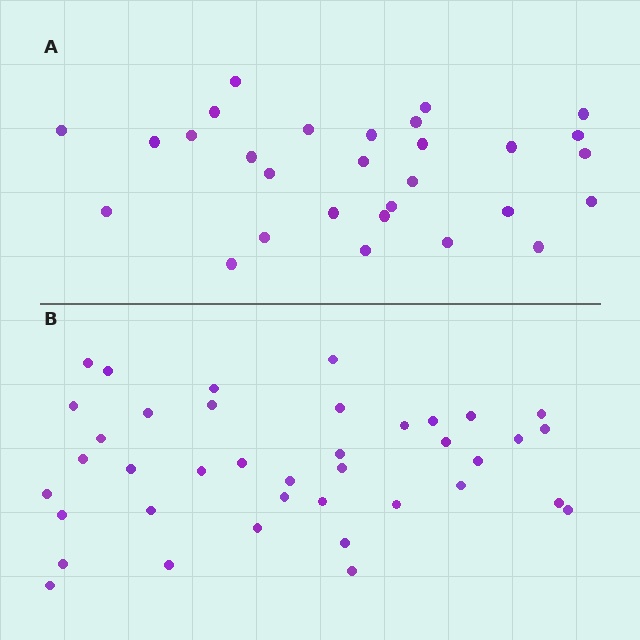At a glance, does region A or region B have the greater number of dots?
Region B (the bottom region) has more dots.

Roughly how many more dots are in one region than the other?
Region B has roughly 10 or so more dots than region A.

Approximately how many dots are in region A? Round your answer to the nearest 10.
About 30 dots. (The exact count is 29, which rounds to 30.)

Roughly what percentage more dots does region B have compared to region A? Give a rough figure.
About 35% more.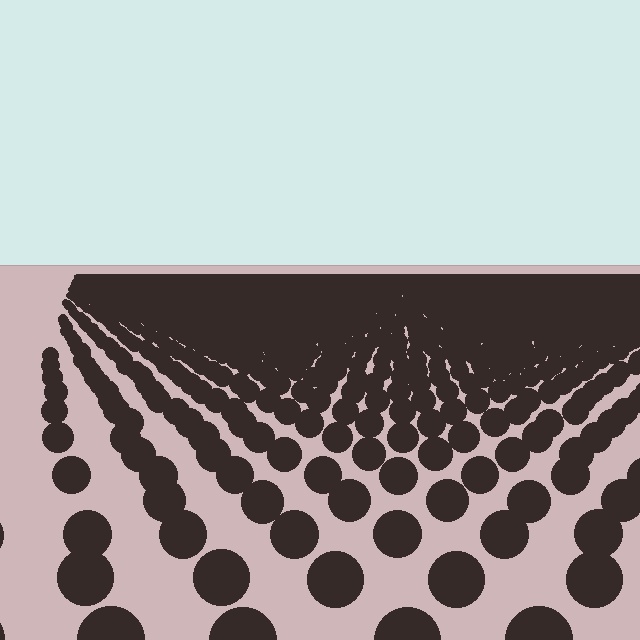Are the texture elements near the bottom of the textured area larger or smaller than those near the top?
Larger. Near the bottom, elements are closer to the viewer and appear at a bigger on-screen size.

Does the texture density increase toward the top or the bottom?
Density increases toward the top.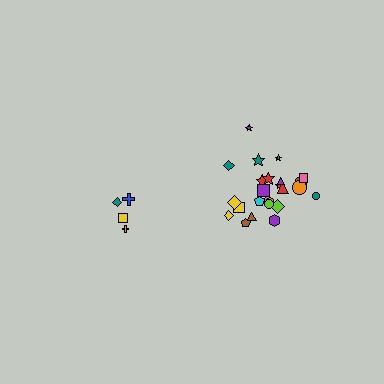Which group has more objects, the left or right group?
The right group.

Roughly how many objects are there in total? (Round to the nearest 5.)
Roughly 30 objects in total.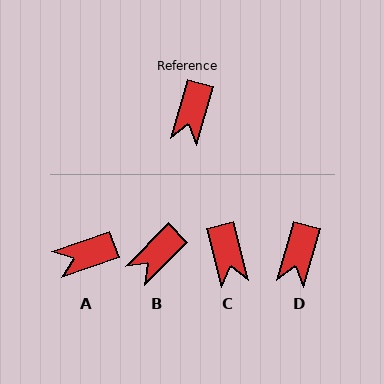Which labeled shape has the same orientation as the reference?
D.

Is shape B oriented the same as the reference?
No, it is off by about 29 degrees.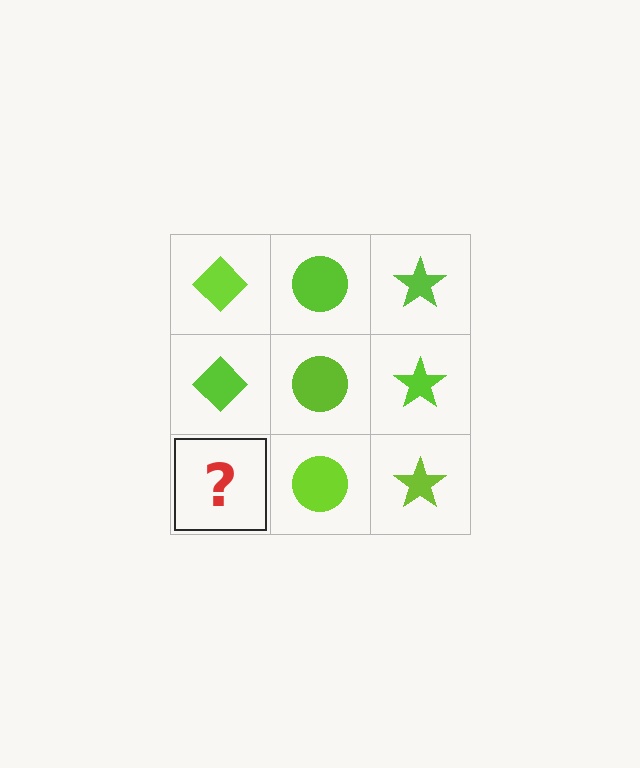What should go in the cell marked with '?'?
The missing cell should contain a lime diamond.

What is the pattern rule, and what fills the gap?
The rule is that each column has a consistent shape. The gap should be filled with a lime diamond.